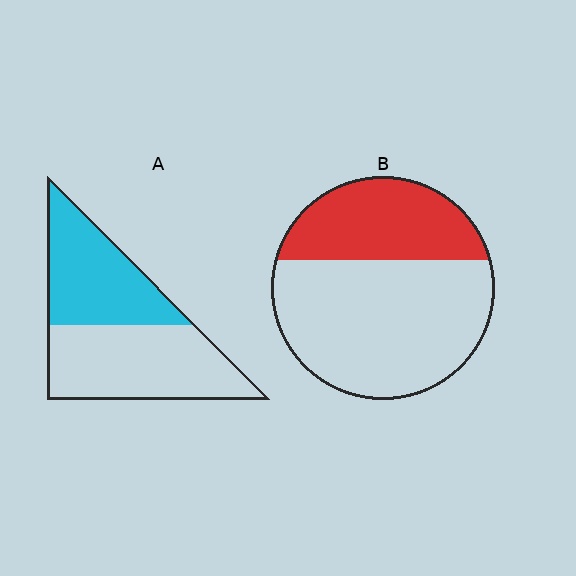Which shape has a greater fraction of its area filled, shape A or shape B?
Shape A.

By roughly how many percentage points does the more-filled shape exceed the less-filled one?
By roughly 10 percentage points (A over B).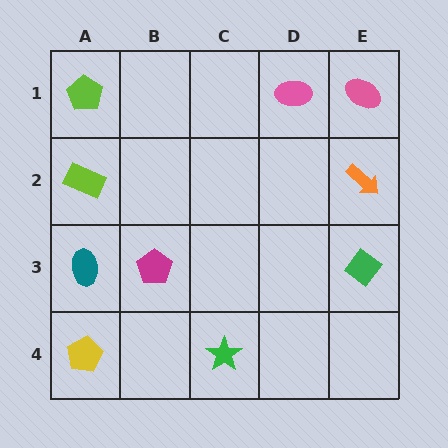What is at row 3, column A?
A teal ellipse.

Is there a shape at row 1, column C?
No, that cell is empty.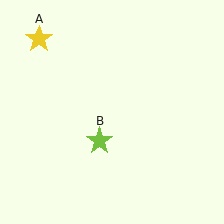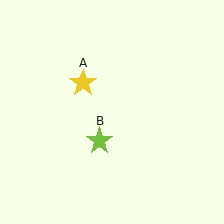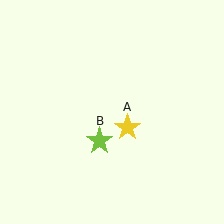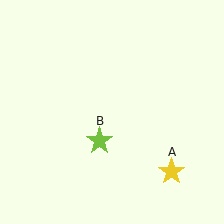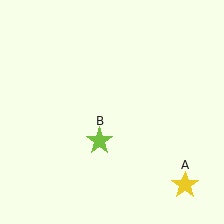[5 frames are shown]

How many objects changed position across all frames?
1 object changed position: yellow star (object A).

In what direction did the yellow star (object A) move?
The yellow star (object A) moved down and to the right.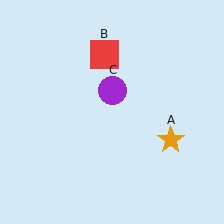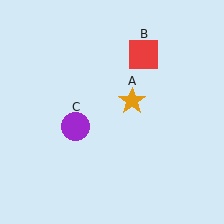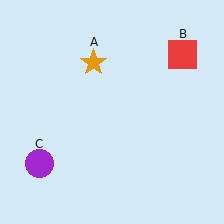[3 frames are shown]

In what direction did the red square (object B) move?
The red square (object B) moved right.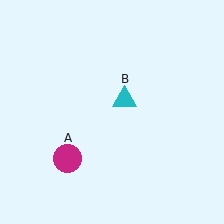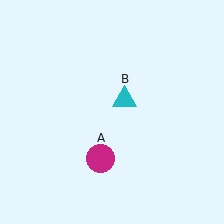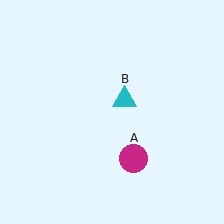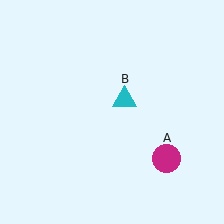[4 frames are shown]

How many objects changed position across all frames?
1 object changed position: magenta circle (object A).